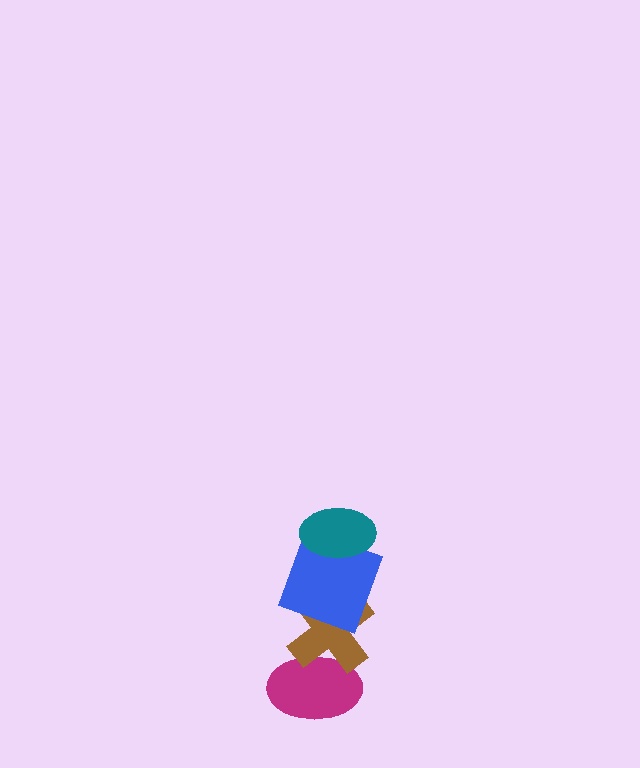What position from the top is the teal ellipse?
The teal ellipse is 1st from the top.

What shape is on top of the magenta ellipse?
The brown cross is on top of the magenta ellipse.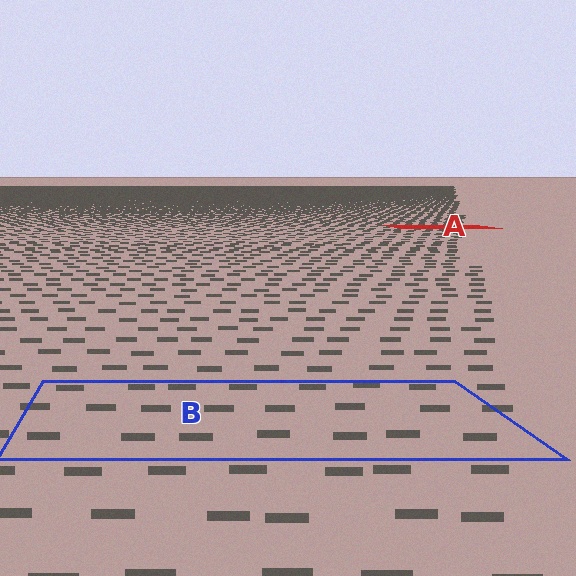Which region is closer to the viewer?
Region B is closer. The texture elements there are larger and more spread out.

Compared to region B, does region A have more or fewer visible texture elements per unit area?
Region A has more texture elements per unit area — they are packed more densely because it is farther away.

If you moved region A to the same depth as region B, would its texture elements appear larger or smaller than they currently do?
They would appear larger. At a closer depth, the same texture elements are projected at a bigger on-screen size.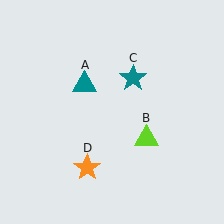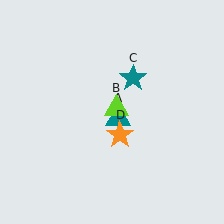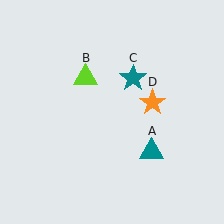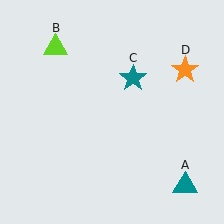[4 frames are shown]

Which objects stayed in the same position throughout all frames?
Teal star (object C) remained stationary.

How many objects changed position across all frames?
3 objects changed position: teal triangle (object A), lime triangle (object B), orange star (object D).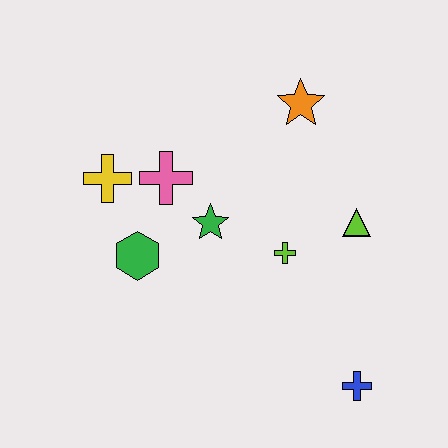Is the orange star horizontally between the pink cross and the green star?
No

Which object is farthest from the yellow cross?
The blue cross is farthest from the yellow cross.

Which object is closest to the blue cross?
The lime cross is closest to the blue cross.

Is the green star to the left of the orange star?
Yes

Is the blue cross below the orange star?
Yes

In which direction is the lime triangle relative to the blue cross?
The lime triangle is above the blue cross.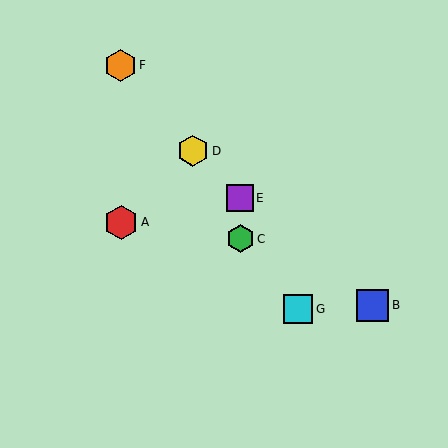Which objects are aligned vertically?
Objects C, E are aligned vertically.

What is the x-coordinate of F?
Object F is at x≈121.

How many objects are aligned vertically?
2 objects (C, E) are aligned vertically.